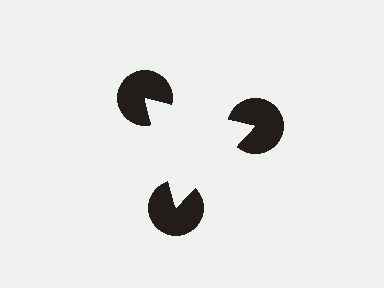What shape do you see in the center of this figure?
An illusory triangle — its edges are inferred from the aligned wedge cuts in the pac-man discs, not physically drawn.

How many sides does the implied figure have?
3 sides.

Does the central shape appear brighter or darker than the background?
It typically appears slightly brighter than the background, even though no actual brightness change is drawn.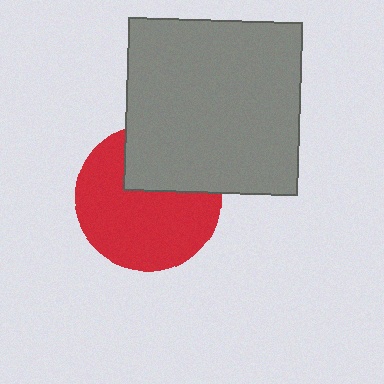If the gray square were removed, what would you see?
You would see the complete red circle.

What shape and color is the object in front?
The object in front is a gray square.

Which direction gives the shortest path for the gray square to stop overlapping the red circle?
Moving up gives the shortest separation.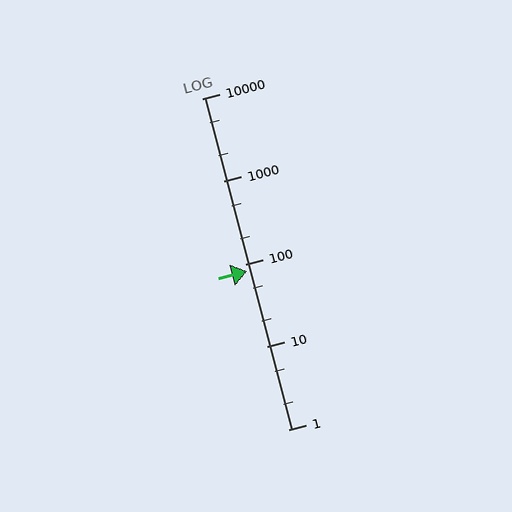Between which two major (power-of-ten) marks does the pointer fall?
The pointer is between 10 and 100.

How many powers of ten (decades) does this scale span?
The scale spans 4 decades, from 1 to 10000.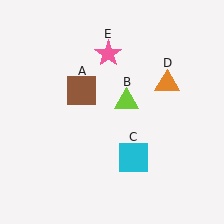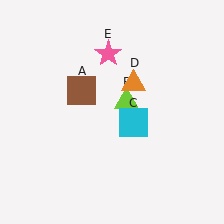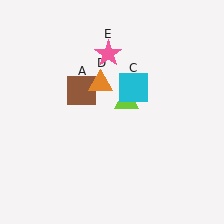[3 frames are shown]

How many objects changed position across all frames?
2 objects changed position: cyan square (object C), orange triangle (object D).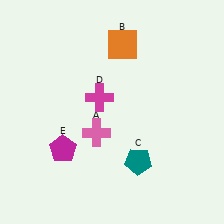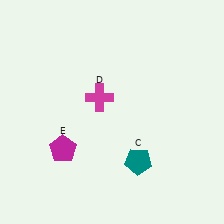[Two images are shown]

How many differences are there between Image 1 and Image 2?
There are 2 differences between the two images.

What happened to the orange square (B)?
The orange square (B) was removed in Image 2. It was in the top-right area of Image 1.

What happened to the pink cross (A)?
The pink cross (A) was removed in Image 2. It was in the bottom-left area of Image 1.